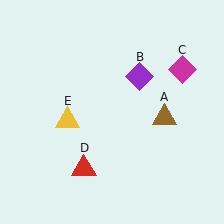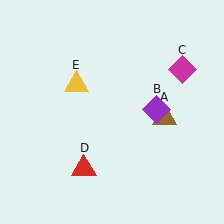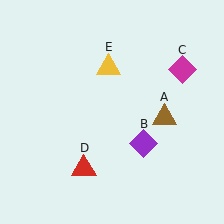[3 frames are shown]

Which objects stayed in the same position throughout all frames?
Brown triangle (object A) and magenta diamond (object C) and red triangle (object D) remained stationary.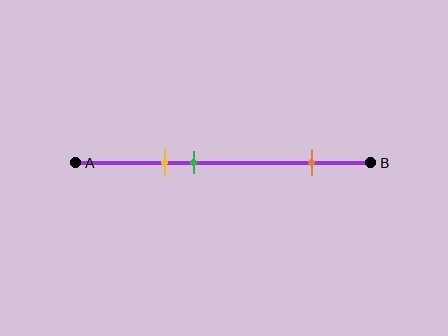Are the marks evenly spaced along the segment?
No, the marks are not evenly spaced.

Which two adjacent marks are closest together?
The yellow and green marks are the closest adjacent pair.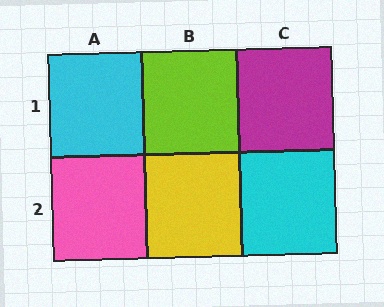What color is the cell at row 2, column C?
Cyan.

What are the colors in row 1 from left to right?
Cyan, lime, magenta.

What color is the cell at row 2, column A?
Pink.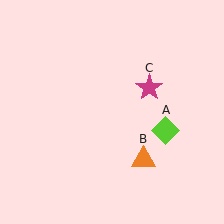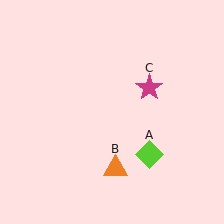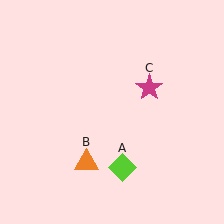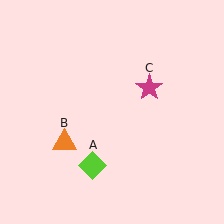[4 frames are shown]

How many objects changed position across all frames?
2 objects changed position: lime diamond (object A), orange triangle (object B).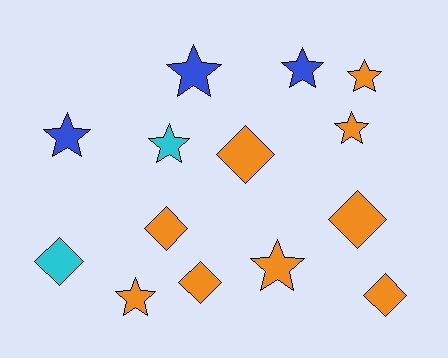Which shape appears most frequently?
Star, with 8 objects.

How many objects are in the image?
There are 14 objects.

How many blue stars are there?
There are 3 blue stars.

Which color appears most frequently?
Orange, with 9 objects.